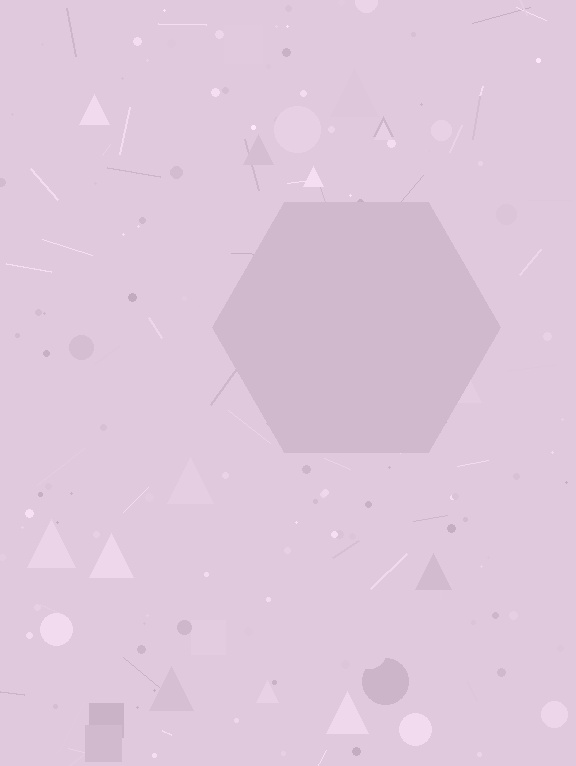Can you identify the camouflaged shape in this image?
The camouflaged shape is a hexagon.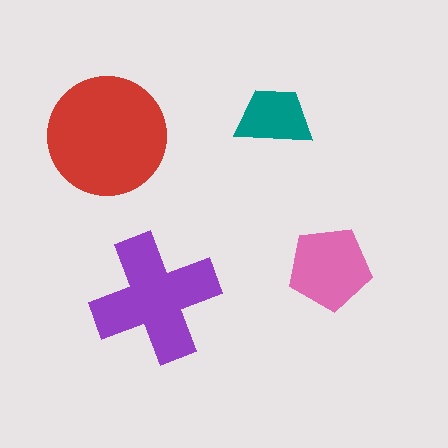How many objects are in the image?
There are 4 objects in the image.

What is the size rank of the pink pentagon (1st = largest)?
3rd.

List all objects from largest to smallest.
The red circle, the purple cross, the pink pentagon, the teal trapezoid.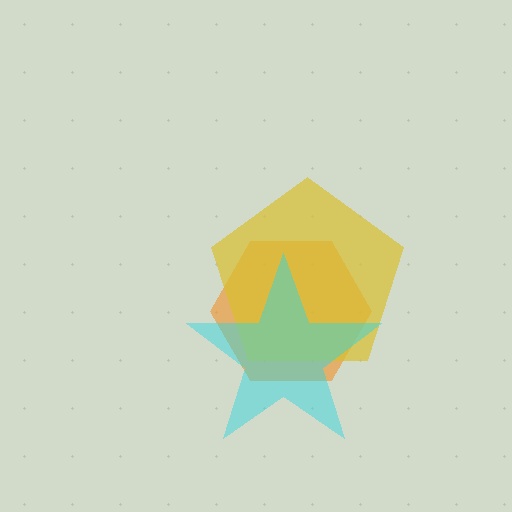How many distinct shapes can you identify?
There are 3 distinct shapes: an orange hexagon, a yellow pentagon, a cyan star.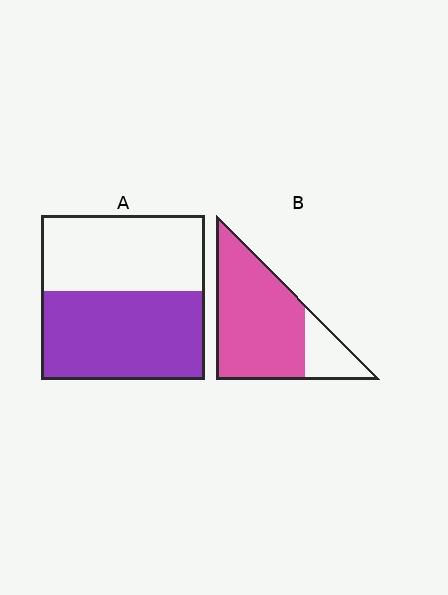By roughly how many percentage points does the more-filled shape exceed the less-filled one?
By roughly 25 percentage points (B over A).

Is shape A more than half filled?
Roughly half.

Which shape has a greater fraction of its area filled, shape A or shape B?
Shape B.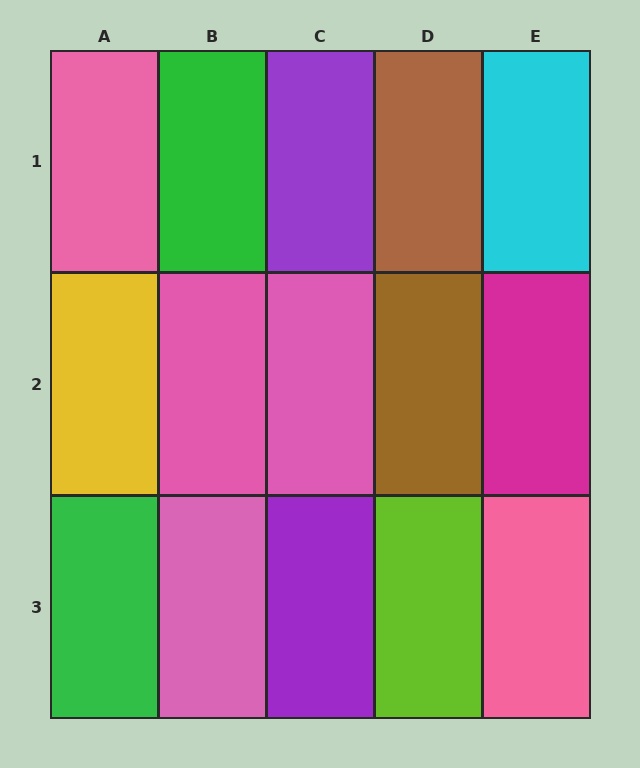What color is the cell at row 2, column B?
Pink.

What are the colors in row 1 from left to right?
Pink, green, purple, brown, cyan.